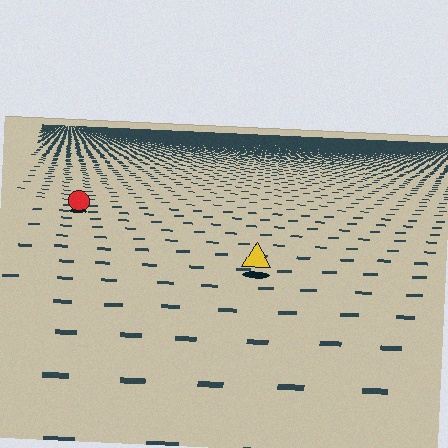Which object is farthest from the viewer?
The red circle is farthest from the viewer. It appears smaller and the ground texture around it is denser.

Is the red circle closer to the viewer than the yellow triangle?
No. The yellow triangle is closer — you can tell from the texture gradient: the ground texture is coarser near it.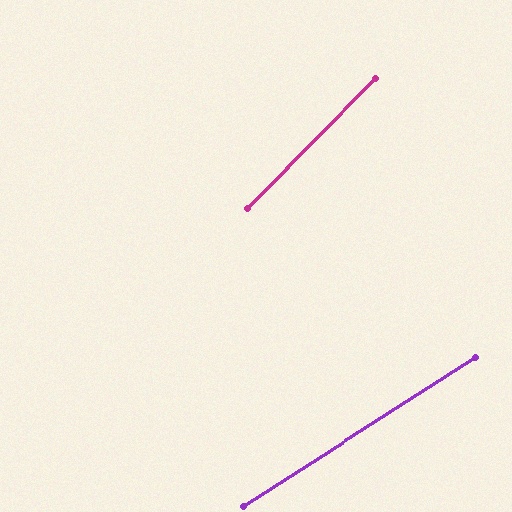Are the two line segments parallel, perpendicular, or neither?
Neither parallel nor perpendicular — they differ by about 12°.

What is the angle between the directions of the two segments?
Approximately 12 degrees.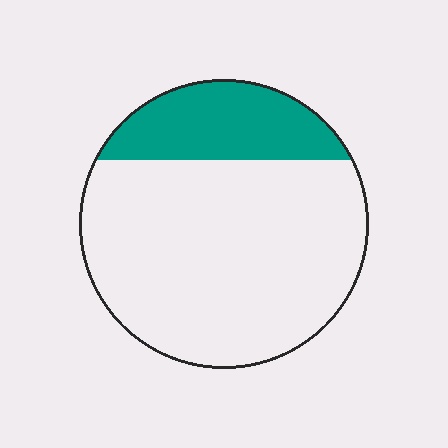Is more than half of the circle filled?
No.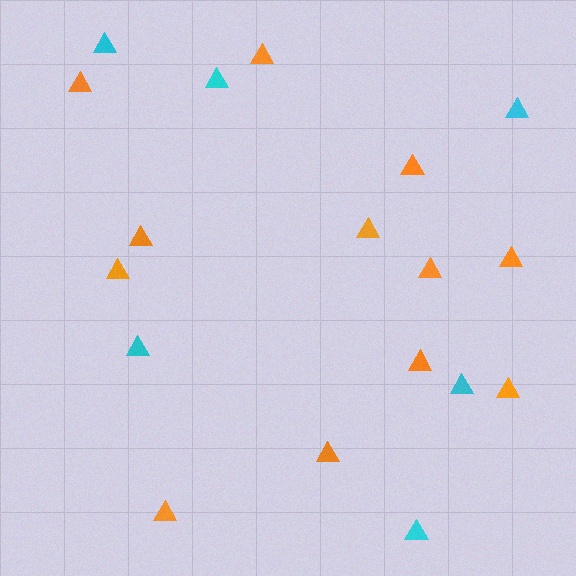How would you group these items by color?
There are 2 groups: one group of cyan triangles (6) and one group of orange triangles (12).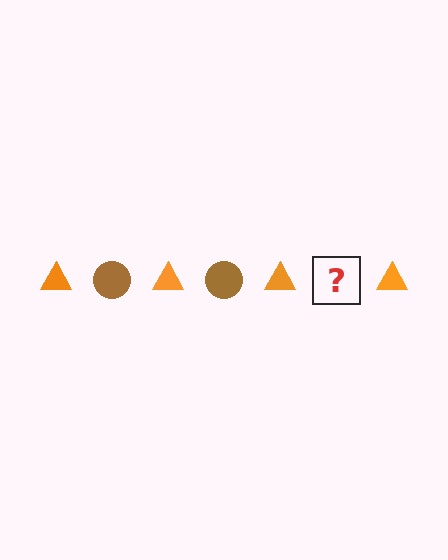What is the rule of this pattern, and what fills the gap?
The rule is that the pattern alternates between orange triangle and brown circle. The gap should be filled with a brown circle.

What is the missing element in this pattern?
The missing element is a brown circle.